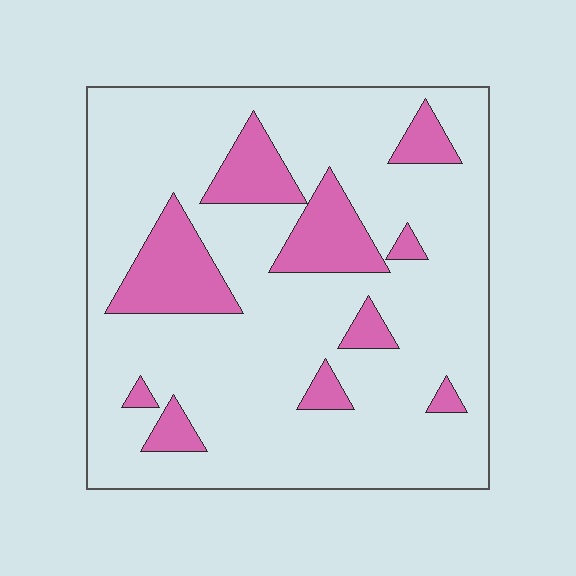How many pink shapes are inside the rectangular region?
10.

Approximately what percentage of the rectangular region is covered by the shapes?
Approximately 20%.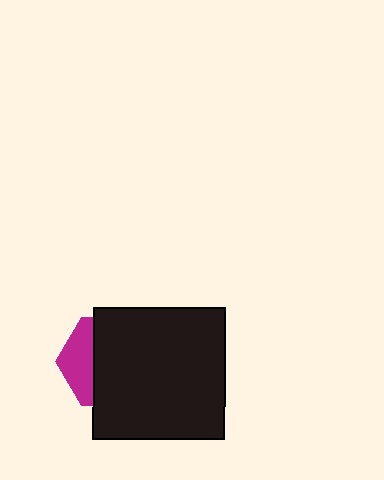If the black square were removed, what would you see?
You would see the complete magenta hexagon.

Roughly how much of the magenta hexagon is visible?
A small part of it is visible (roughly 33%).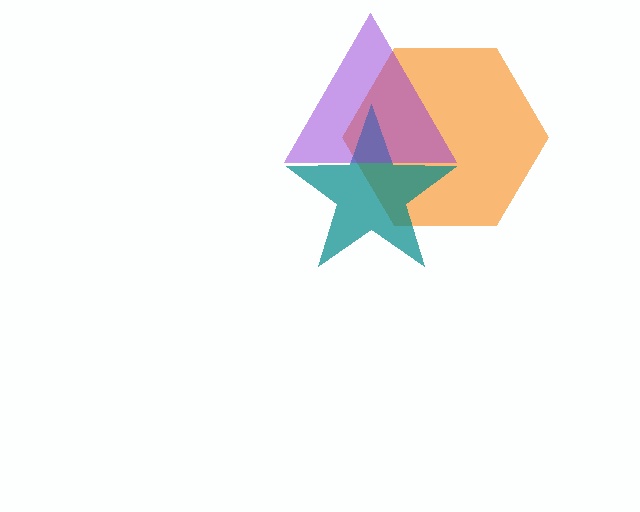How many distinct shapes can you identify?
There are 3 distinct shapes: an orange hexagon, a teal star, a purple triangle.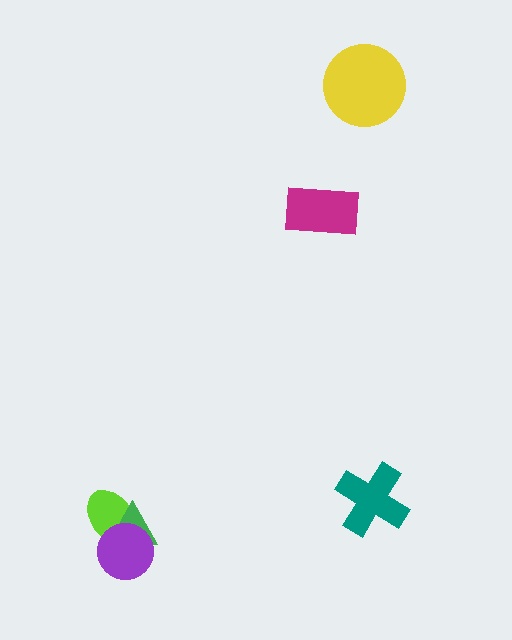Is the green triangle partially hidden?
Yes, it is partially covered by another shape.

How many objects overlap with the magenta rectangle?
0 objects overlap with the magenta rectangle.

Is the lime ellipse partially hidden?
Yes, it is partially covered by another shape.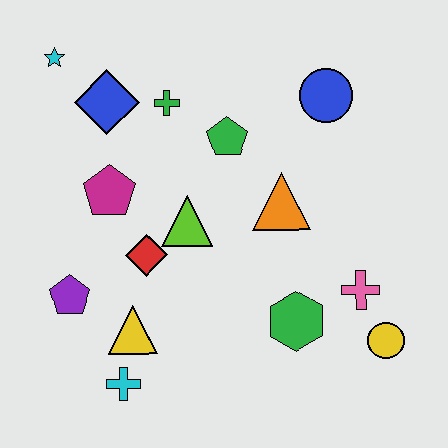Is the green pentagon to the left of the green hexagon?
Yes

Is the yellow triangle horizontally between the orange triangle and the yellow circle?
No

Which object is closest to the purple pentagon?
The yellow triangle is closest to the purple pentagon.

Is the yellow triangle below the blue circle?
Yes